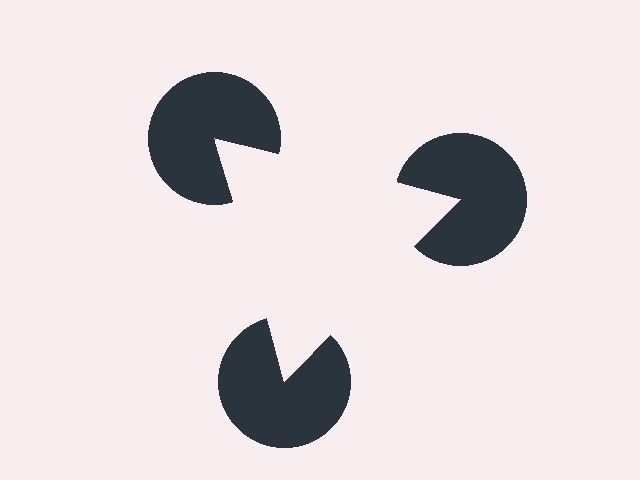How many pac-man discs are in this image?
There are 3 — one at each vertex of the illusory triangle.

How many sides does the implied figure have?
3 sides.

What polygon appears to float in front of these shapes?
An illusory triangle — its edges are inferred from the aligned wedge cuts in the pac-man discs, not physically drawn.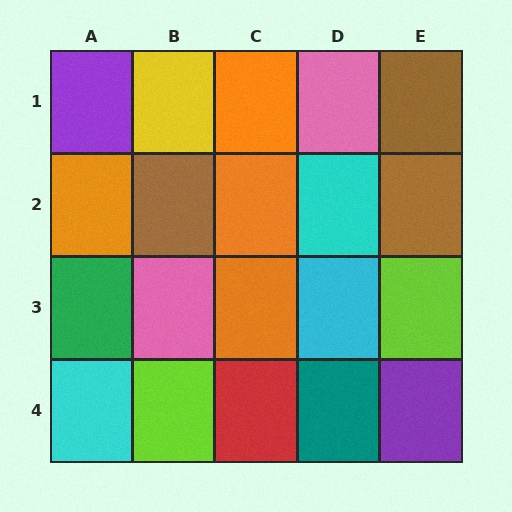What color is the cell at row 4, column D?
Teal.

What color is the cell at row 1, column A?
Purple.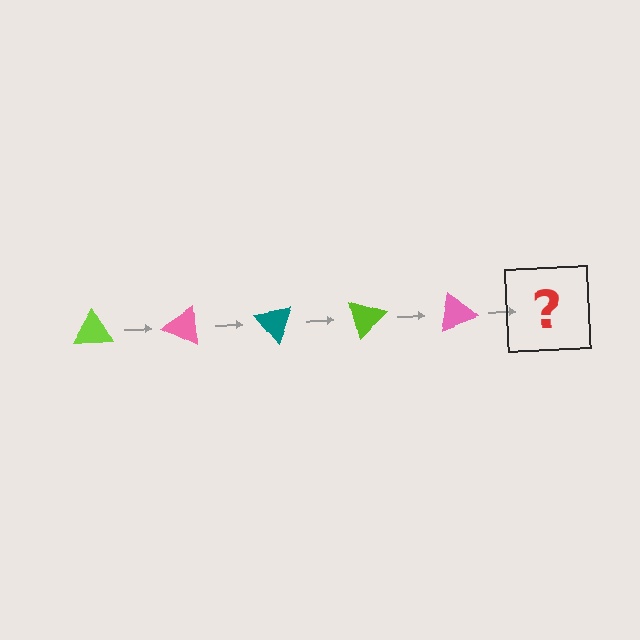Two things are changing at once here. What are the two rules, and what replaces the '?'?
The two rules are that it rotates 25 degrees each step and the color cycles through lime, pink, and teal. The '?' should be a teal triangle, rotated 125 degrees from the start.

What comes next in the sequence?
The next element should be a teal triangle, rotated 125 degrees from the start.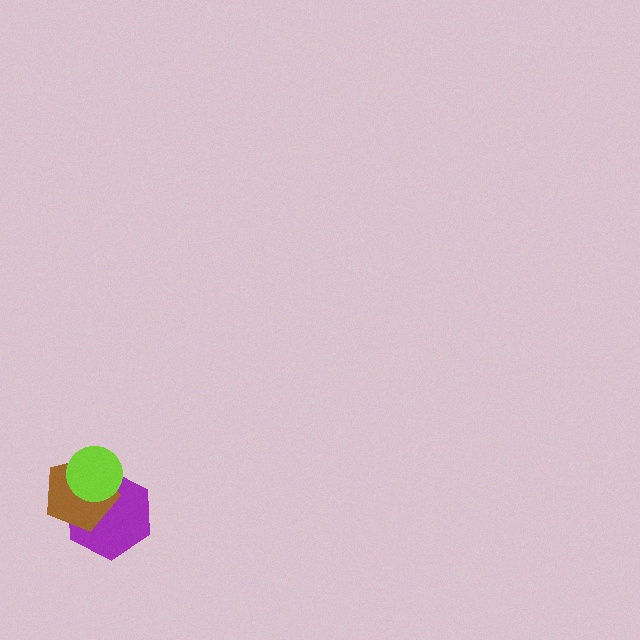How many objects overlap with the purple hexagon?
2 objects overlap with the purple hexagon.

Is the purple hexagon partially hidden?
Yes, it is partially covered by another shape.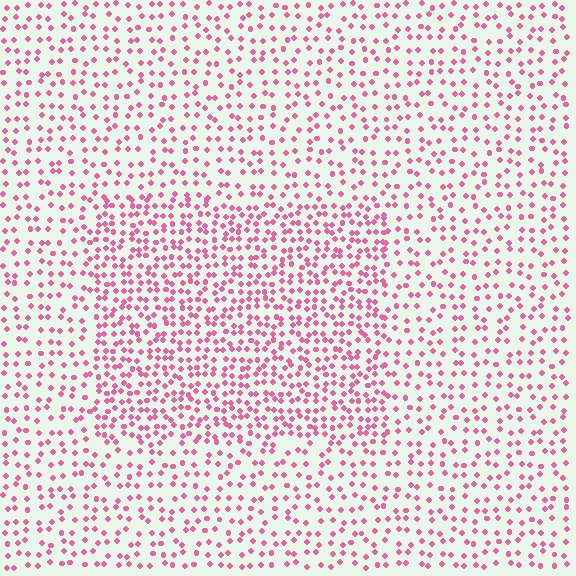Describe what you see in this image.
The image contains small pink elements arranged at two different densities. A rectangle-shaped region is visible where the elements are more densely packed than the surrounding area.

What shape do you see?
I see a rectangle.